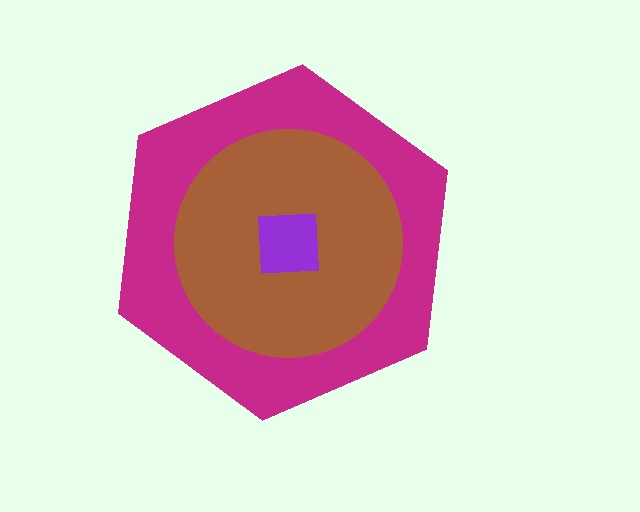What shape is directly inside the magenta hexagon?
The brown circle.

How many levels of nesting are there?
3.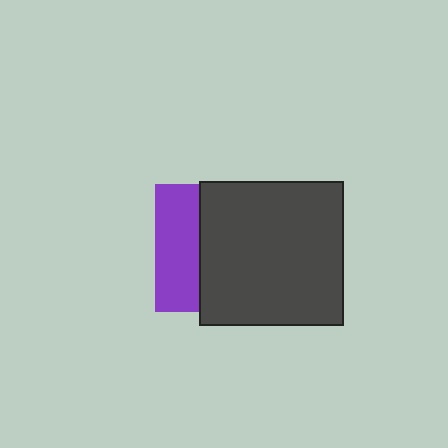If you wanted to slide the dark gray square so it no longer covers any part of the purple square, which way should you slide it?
Slide it right — that is the most direct way to separate the two shapes.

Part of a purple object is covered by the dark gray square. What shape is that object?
It is a square.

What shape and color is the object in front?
The object in front is a dark gray square.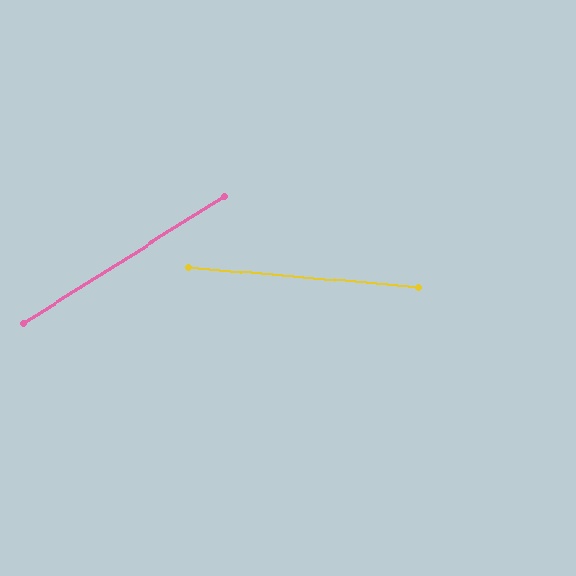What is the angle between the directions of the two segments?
Approximately 37 degrees.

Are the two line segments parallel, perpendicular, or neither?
Neither parallel nor perpendicular — they differ by about 37°.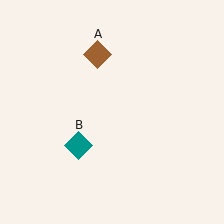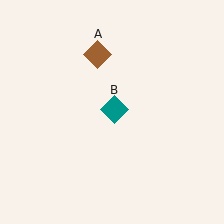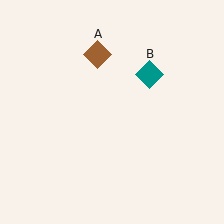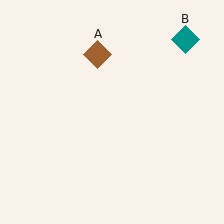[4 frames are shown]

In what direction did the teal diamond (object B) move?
The teal diamond (object B) moved up and to the right.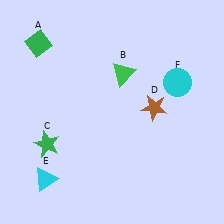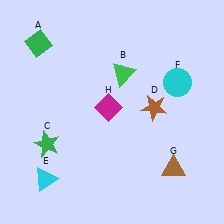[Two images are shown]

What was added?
A brown triangle (G), a magenta diamond (H) were added in Image 2.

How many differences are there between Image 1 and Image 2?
There are 2 differences between the two images.